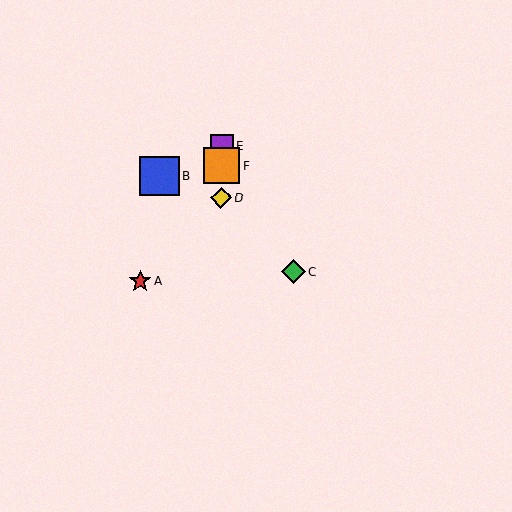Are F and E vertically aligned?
Yes, both are at x≈222.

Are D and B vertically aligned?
No, D is at x≈221 and B is at x≈159.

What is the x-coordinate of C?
Object C is at x≈293.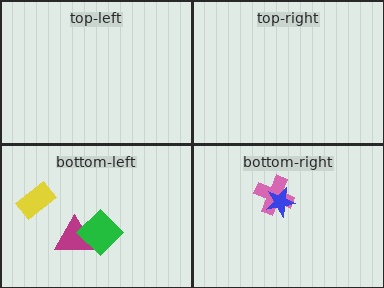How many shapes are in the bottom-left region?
3.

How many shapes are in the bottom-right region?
2.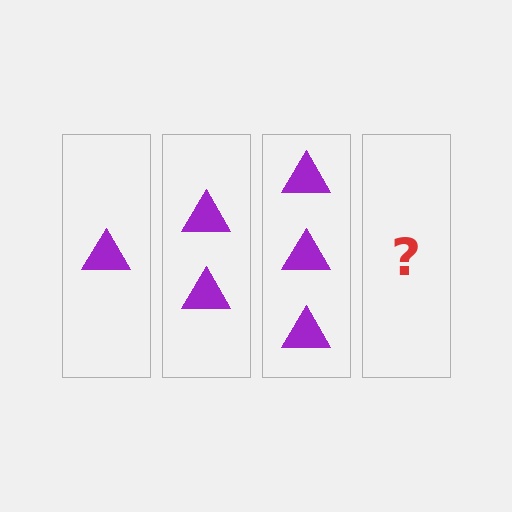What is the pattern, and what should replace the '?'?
The pattern is that each step adds one more triangle. The '?' should be 4 triangles.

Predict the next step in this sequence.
The next step is 4 triangles.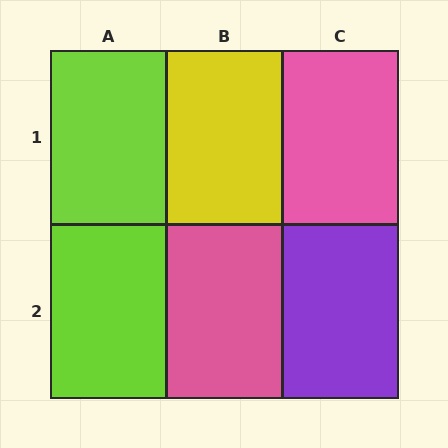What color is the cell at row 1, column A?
Lime.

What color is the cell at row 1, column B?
Yellow.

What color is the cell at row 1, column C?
Pink.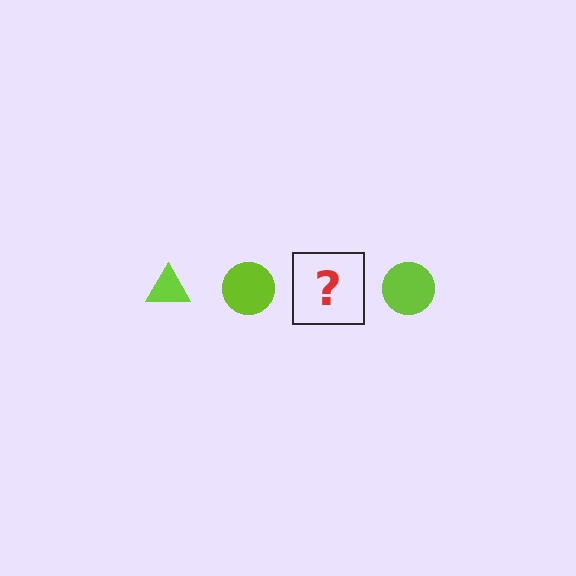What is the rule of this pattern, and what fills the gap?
The rule is that the pattern cycles through triangle, circle shapes in lime. The gap should be filled with a lime triangle.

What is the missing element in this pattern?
The missing element is a lime triangle.